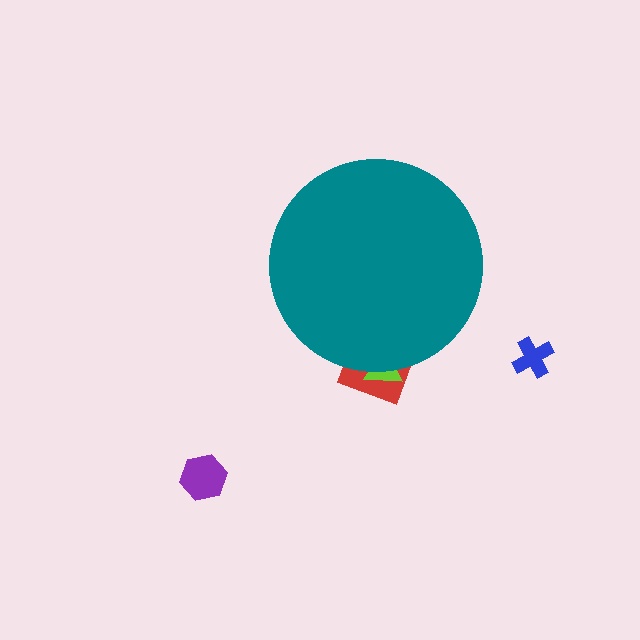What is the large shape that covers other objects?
A teal circle.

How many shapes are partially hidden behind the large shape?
2 shapes are partially hidden.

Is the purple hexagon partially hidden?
No, the purple hexagon is fully visible.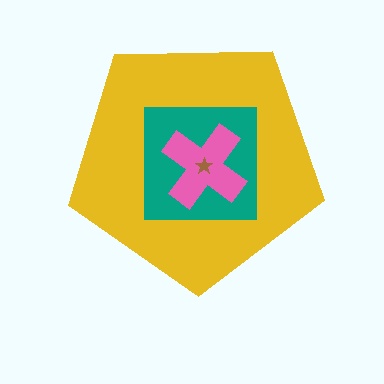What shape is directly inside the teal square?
The pink cross.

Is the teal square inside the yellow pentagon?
Yes.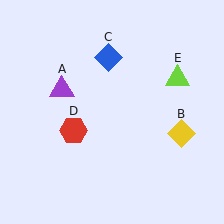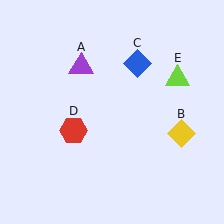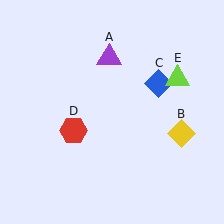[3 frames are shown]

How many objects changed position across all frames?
2 objects changed position: purple triangle (object A), blue diamond (object C).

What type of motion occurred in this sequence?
The purple triangle (object A), blue diamond (object C) rotated clockwise around the center of the scene.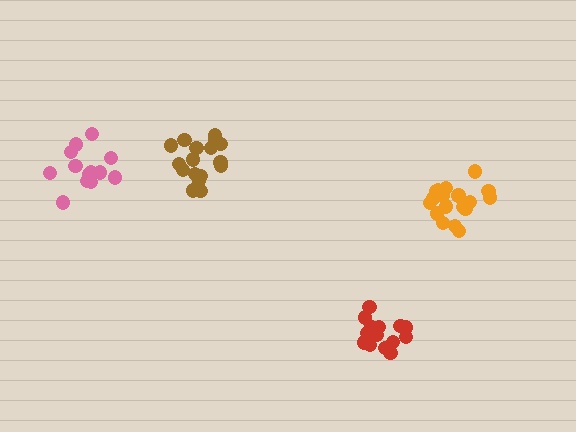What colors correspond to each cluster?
The clusters are colored: red, orange, pink, brown.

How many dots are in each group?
Group 1: 14 dots, Group 2: 19 dots, Group 3: 13 dots, Group 4: 17 dots (63 total).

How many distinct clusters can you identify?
There are 4 distinct clusters.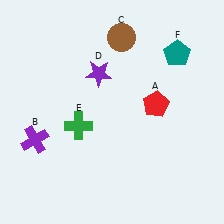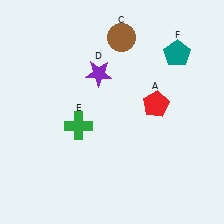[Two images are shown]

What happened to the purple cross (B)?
The purple cross (B) was removed in Image 2. It was in the bottom-left area of Image 1.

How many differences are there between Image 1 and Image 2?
There is 1 difference between the two images.